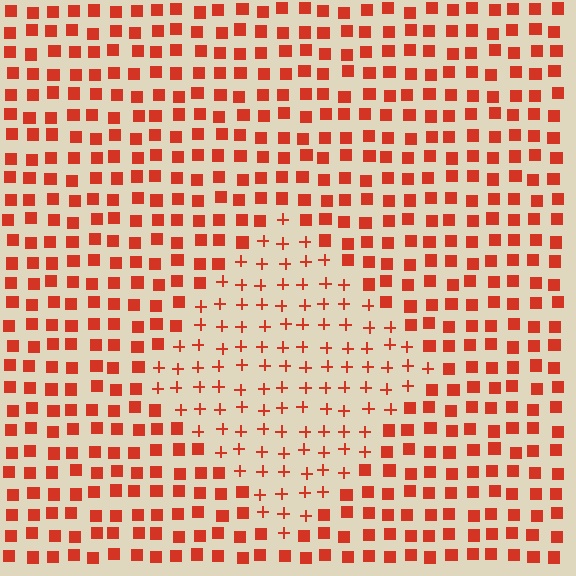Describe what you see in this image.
The image is filled with small red elements arranged in a uniform grid. A diamond-shaped region contains plus signs, while the surrounding area contains squares. The boundary is defined purely by the change in element shape.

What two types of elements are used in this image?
The image uses plus signs inside the diamond region and squares outside it.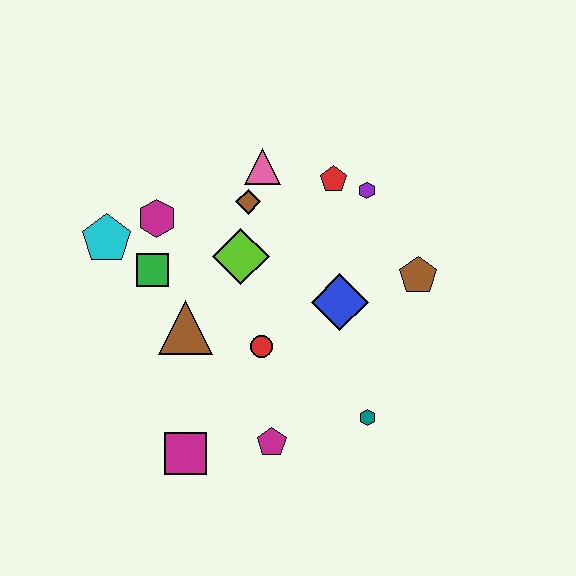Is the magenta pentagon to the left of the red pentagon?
Yes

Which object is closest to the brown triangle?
The green square is closest to the brown triangle.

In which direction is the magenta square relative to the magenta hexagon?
The magenta square is below the magenta hexagon.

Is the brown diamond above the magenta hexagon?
Yes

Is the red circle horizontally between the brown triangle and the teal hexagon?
Yes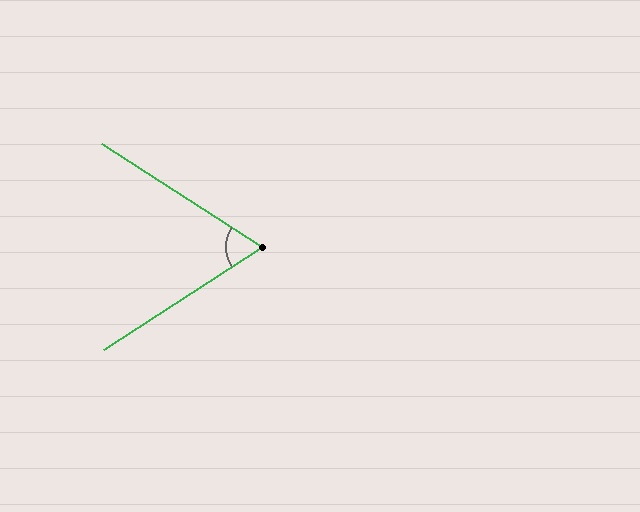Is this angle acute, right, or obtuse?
It is acute.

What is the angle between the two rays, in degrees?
Approximately 66 degrees.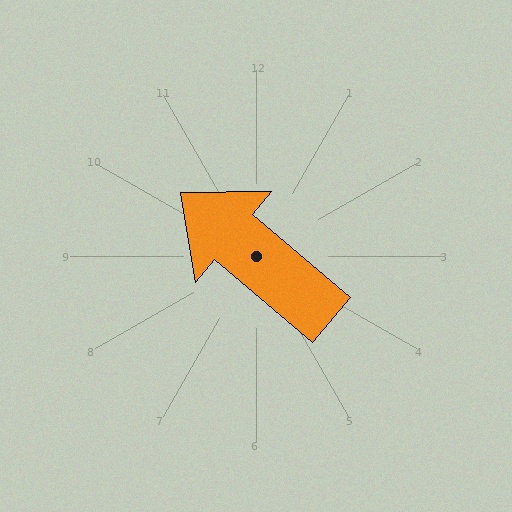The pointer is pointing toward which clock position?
Roughly 10 o'clock.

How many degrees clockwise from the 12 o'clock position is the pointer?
Approximately 310 degrees.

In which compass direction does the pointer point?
Northwest.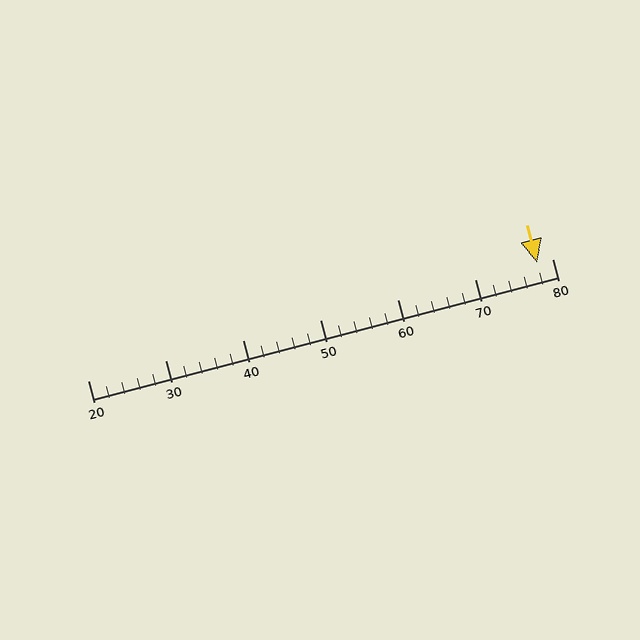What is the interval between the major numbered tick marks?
The major tick marks are spaced 10 units apart.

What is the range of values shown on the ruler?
The ruler shows values from 20 to 80.